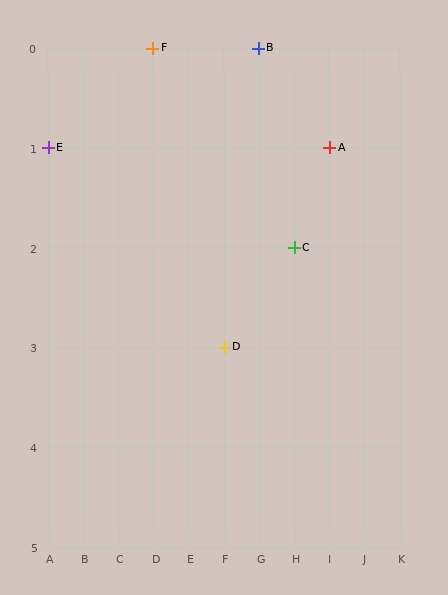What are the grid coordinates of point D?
Point D is at grid coordinates (F, 3).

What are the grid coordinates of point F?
Point F is at grid coordinates (D, 0).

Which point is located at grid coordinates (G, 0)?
Point B is at (G, 0).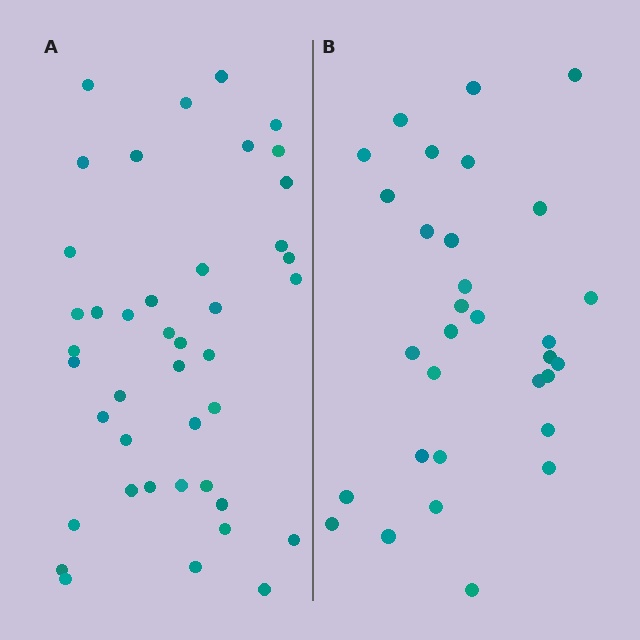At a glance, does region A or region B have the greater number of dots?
Region A (the left region) has more dots.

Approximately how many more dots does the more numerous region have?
Region A has roughly 12 or so more dots than region B.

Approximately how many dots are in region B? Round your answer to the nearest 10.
About 30 dots. (The exact count is 31, which rounds to 30.)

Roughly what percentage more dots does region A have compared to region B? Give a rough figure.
About 35% more.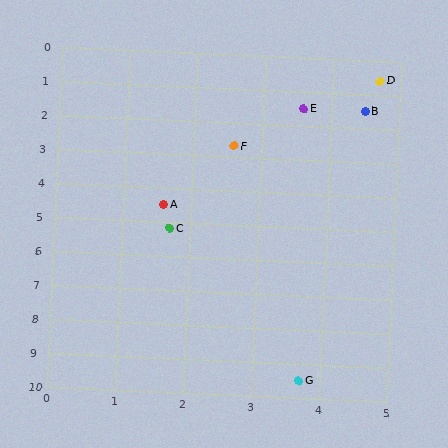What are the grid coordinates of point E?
Point E is at approximately (3.6, 1.5).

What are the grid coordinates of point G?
Point G is at approximately (3.7, 9.5).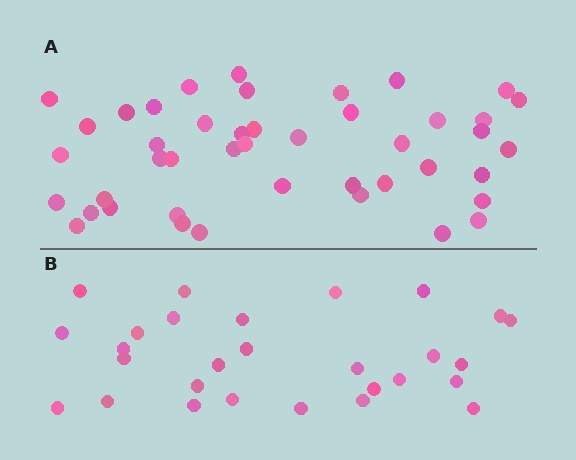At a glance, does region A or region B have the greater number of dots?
Region A (the top region) has more dots.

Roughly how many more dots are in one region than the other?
Region A has approximately 15 more dots than region B.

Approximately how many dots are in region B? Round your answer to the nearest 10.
About 30 dots. (The exact count is 28, which rounds to 30.)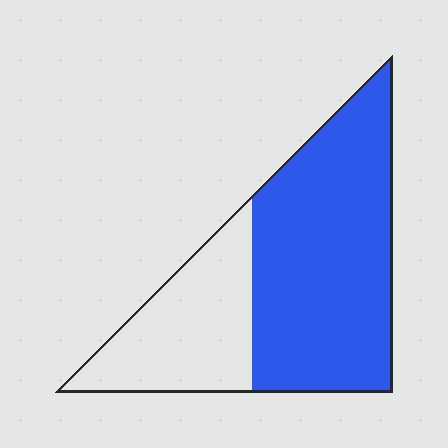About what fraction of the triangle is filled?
About two thirds (2/3).